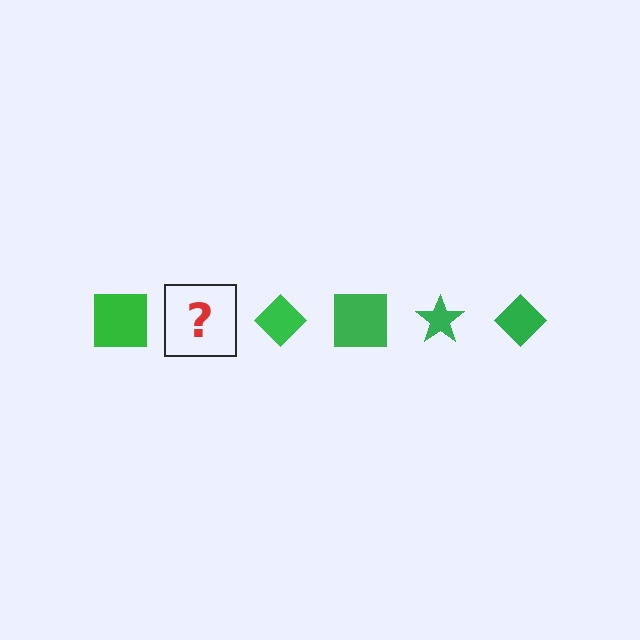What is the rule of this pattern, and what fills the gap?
The rule is that the pattern cycles through square, star, diamond shapes in green. The gap should be filled with a green star.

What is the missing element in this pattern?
The missing element is a green star.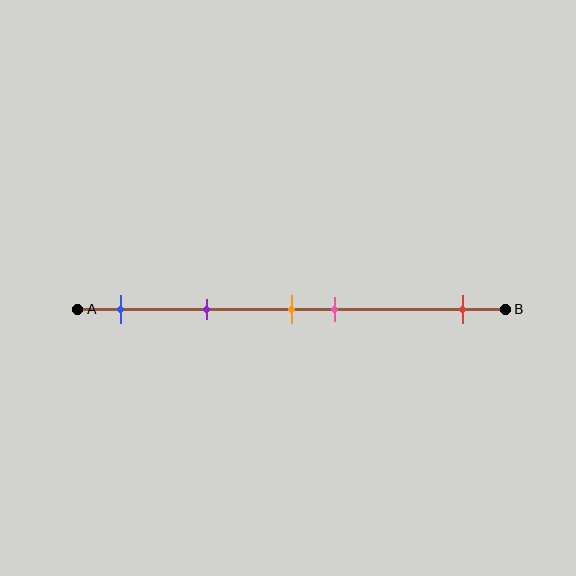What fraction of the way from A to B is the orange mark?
The orange mark is approximately 50% (0.5) of the way from A to B.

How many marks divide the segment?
There are 5 marks dividing the segment.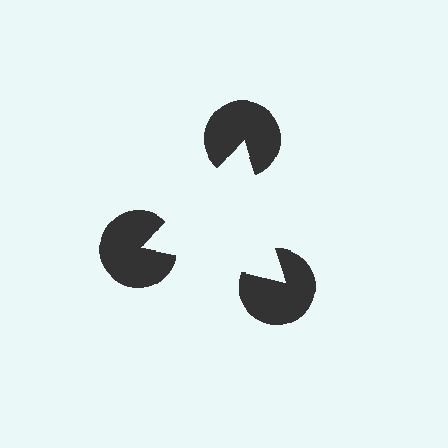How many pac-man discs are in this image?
There are 3 — one at each vertex of the illusory triangle.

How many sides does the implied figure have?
3 sides.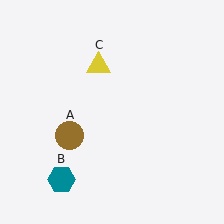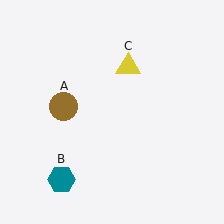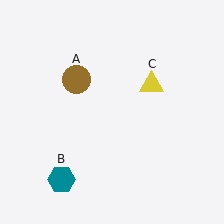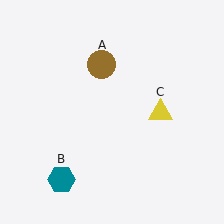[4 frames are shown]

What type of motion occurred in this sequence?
The brown circle (object A), yellow triangle (object C) rotated clockwise around the center of the scene.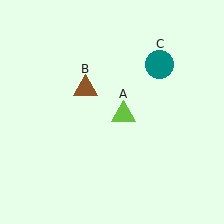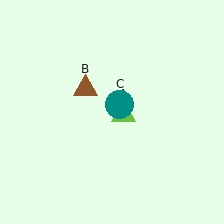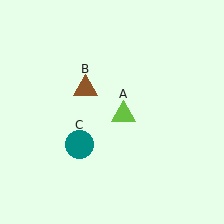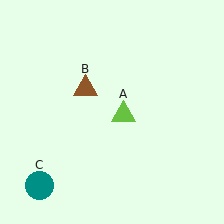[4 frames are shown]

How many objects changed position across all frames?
1 object changed position: teal circle (object C).